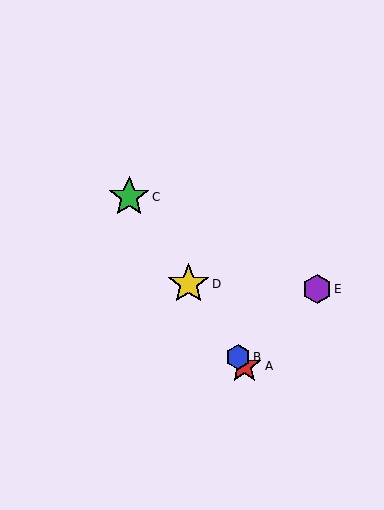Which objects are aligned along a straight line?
Objects A, B, C, D are aligned along a straight line.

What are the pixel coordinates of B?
Object B is at (238, 357).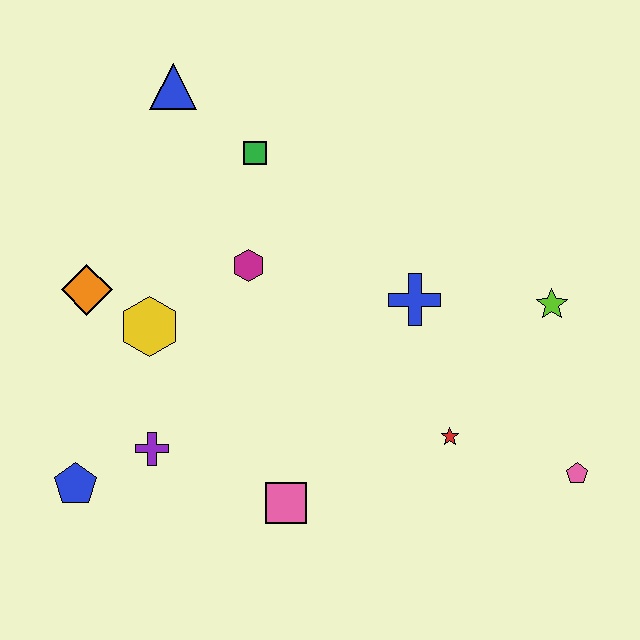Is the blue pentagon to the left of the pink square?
Yes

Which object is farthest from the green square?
The pink pentagon is farthest from the green square.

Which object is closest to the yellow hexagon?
The orange diamond is closest to the yellow hexagon.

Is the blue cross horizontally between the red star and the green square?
Yes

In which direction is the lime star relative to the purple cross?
The lime star is to the right of the purple cross.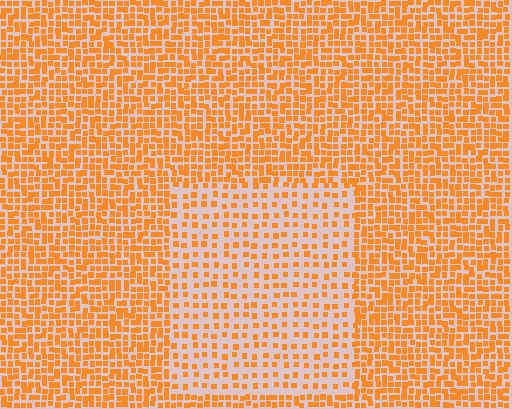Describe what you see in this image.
The image contains small orange elements arranged at two different densities. A rectangle-shaped region is visible where the elements are less densely packed than the surrounding area.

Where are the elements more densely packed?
The elements are more densely packed outside the rectangle boundary.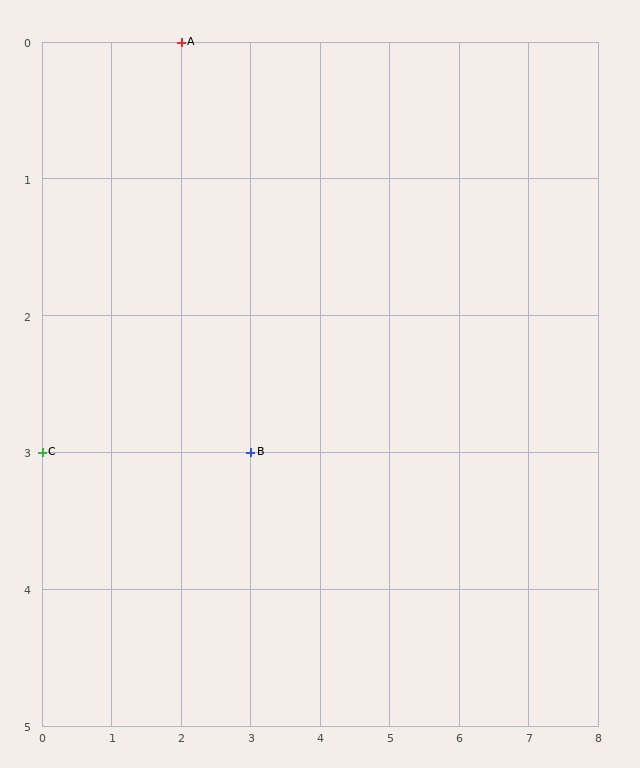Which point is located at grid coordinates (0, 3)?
Point C is at (0, 3).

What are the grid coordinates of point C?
Point C is at grid coordinates (0, 3).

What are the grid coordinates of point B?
Point B is at grid coordinates (3, 3).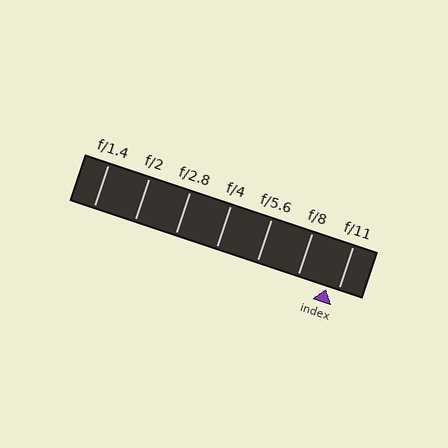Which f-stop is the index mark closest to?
The index mark is closest to f/11.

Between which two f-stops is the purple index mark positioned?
The index mark is between f/8 and f/11.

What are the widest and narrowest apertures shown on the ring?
The widest aperture shown is f/1.4 and the narrowest is f/11.